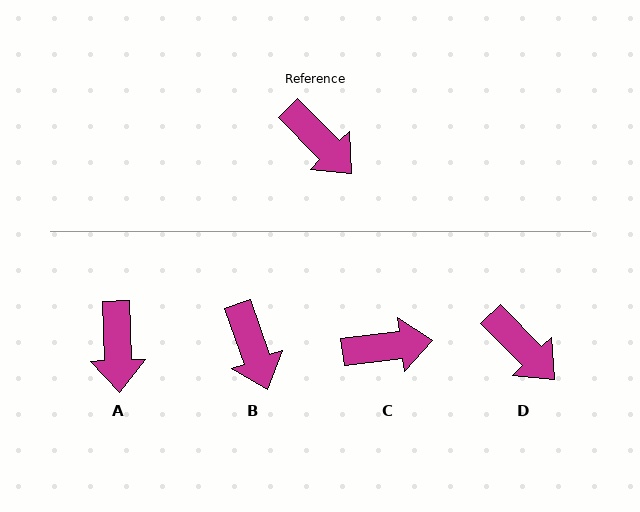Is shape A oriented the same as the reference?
No, it is off by about 42 degrees.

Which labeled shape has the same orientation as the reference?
D.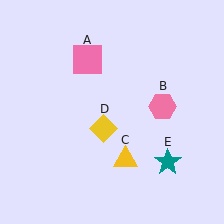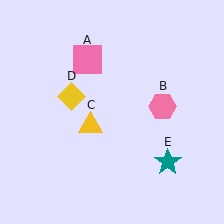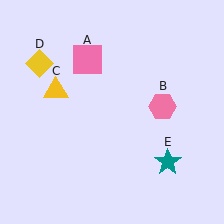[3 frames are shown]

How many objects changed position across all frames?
2 objects changed position: yellow triangle (object C), yellow diamond (object D).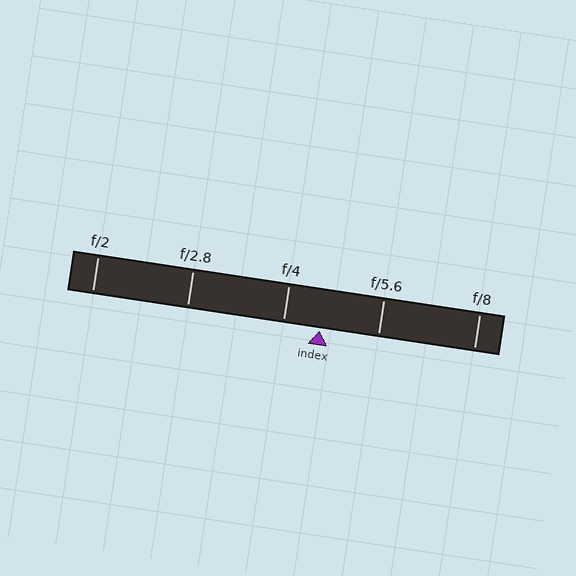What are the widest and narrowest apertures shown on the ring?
The widest aperture shown is f/2 and the narrowest is f/8.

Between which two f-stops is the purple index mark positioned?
The index mark is between f/4 and f/5.6.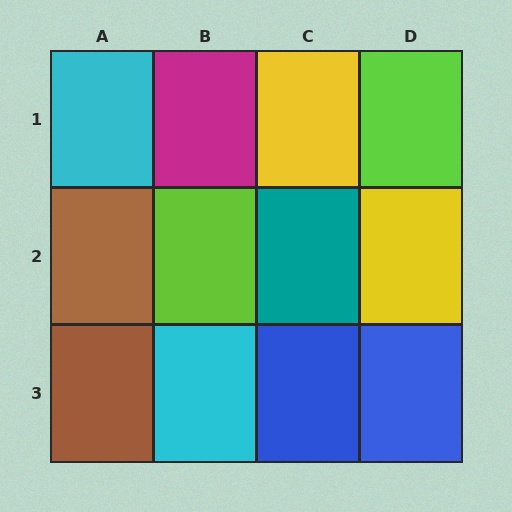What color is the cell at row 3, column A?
Brown.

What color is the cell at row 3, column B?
Cyan.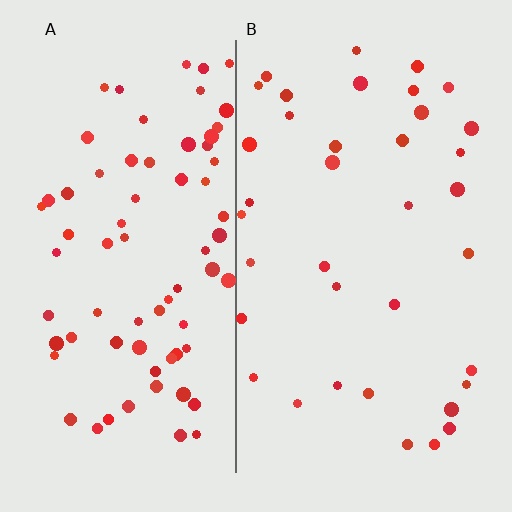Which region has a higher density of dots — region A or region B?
A (the left).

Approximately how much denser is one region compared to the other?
Approximately 2.0× — region A over region B.